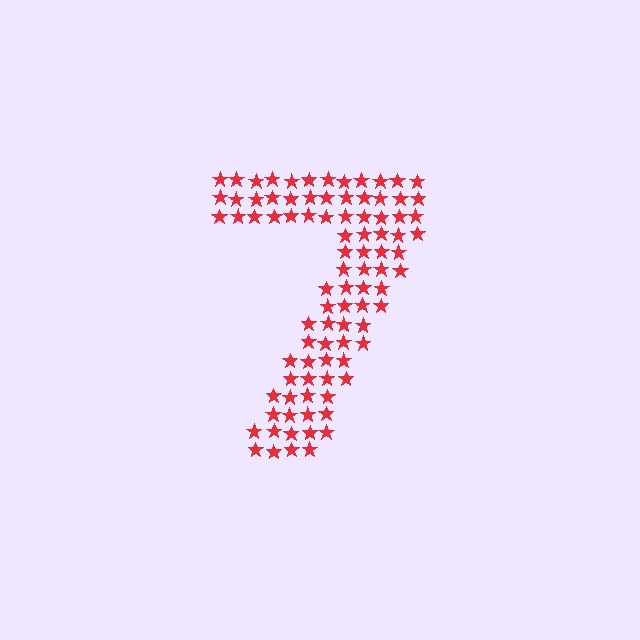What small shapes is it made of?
It is made of small stars.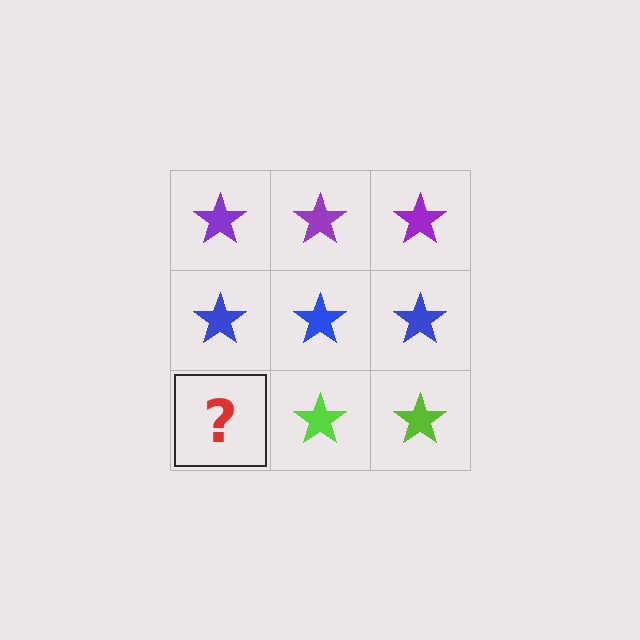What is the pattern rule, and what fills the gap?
The rule is that each row has a consistent color. The gap should be filled with a lime star.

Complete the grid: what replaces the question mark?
The question mark should be replaced with a lime star.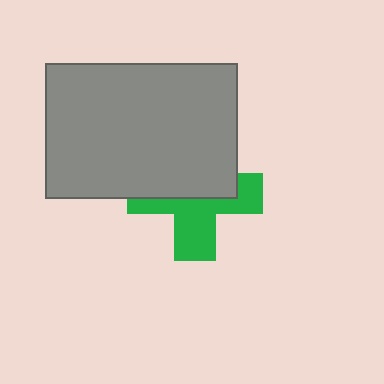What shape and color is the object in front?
The object in front is a gray rectangle.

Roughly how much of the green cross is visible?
About half of it is visible (roughly 49%).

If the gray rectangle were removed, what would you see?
You would see the complete green cross.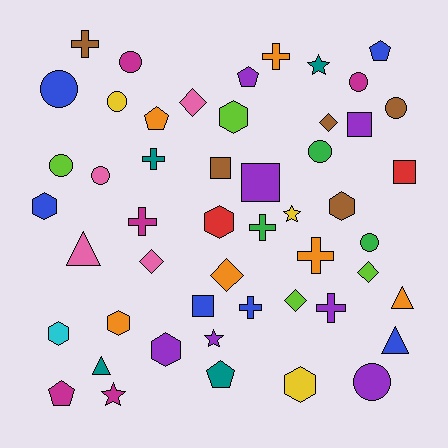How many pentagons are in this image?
There are 5 pentagons.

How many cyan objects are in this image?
There is 1 cyan object.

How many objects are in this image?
There are 50 objects.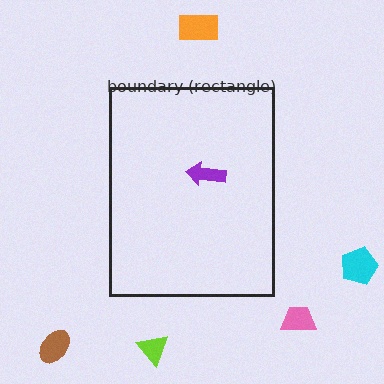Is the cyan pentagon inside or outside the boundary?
Outside.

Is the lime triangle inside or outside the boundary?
Outside.